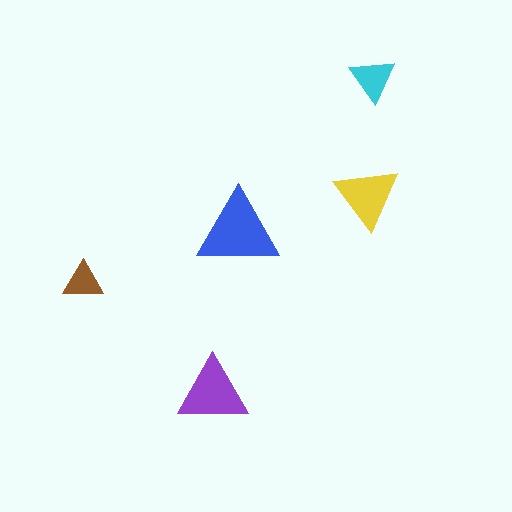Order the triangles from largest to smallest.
the blue one, the purple one, the yellow one, the cyan one, the brown one.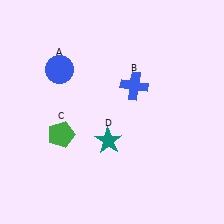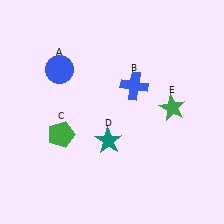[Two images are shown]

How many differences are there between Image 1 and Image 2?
There is 1 difference between the two images.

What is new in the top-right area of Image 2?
A green star (E) was added in the top-right area of Image 2.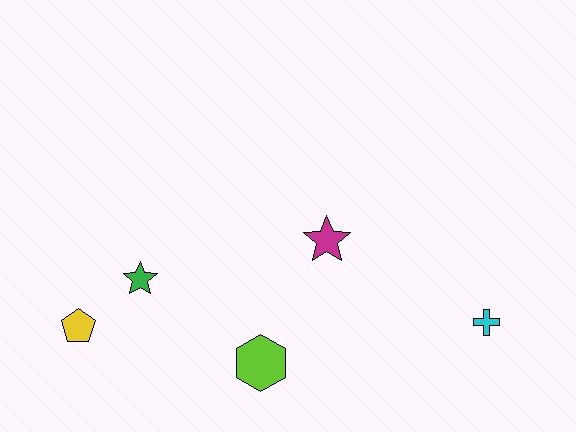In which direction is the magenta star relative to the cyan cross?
The magenta star is to the left of the cyan cross.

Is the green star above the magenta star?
No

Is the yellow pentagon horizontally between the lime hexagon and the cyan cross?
No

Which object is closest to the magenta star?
The lime hexagon is closest to the magenta star.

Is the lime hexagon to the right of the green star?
Yes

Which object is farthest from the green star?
The cyan cross is farthest from the green star.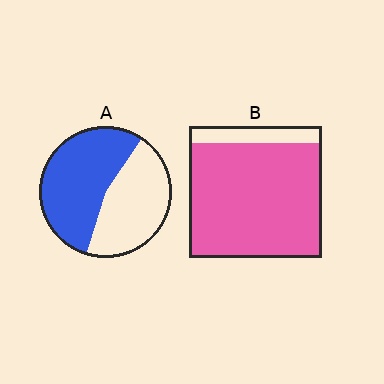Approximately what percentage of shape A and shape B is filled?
A is approximately 55% and B is approximately 85%.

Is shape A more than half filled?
Yes.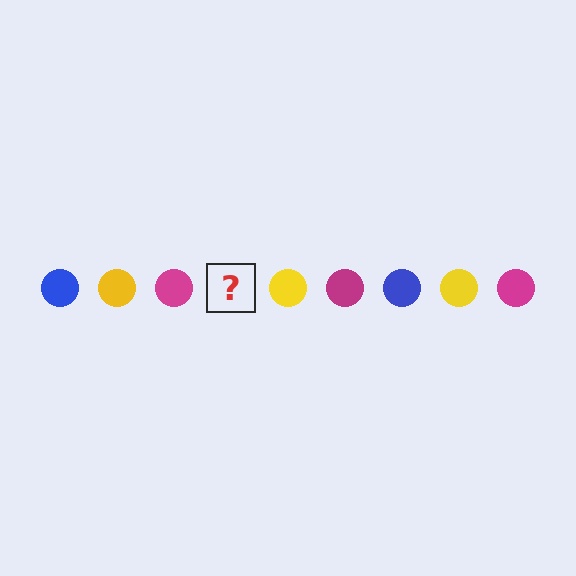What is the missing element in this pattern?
The missing element is a blue circle.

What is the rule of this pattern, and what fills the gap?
The rule is that the pattern cycles through blue, yellow, magenta circles. The gap should be filled with a blue circle.